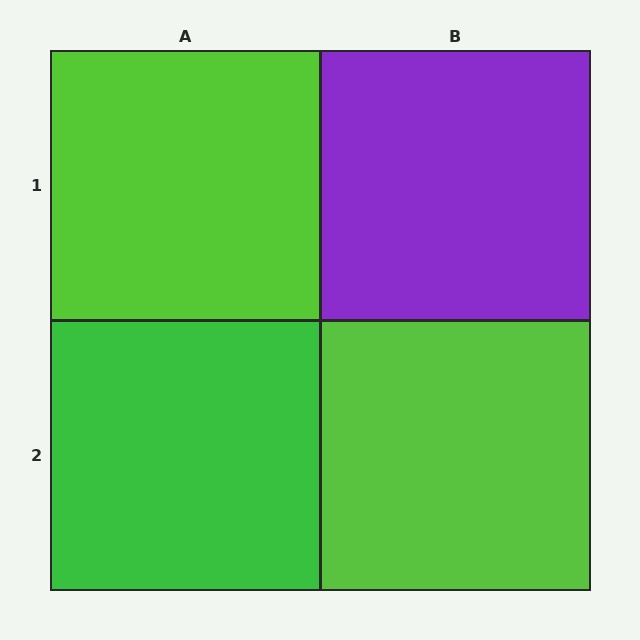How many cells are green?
1 cell is green.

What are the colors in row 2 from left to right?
Green, lime.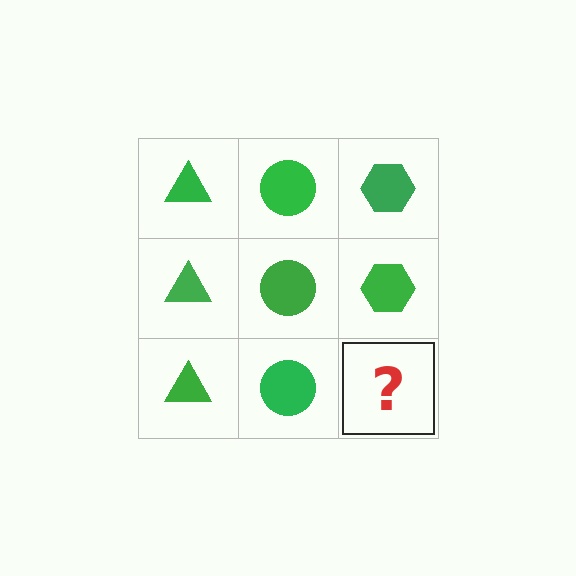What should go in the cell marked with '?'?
The missing cell should contain a green hexagon.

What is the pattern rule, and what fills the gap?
The rule is that each column has a consistent shape. The gap should be filled with a green hexagon.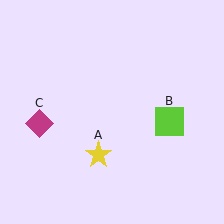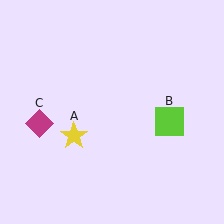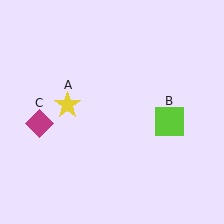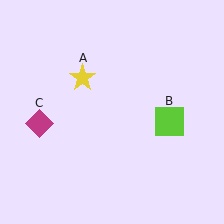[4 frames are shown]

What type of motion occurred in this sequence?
The yellow star (object A) rotated clockwise around the center of the scene.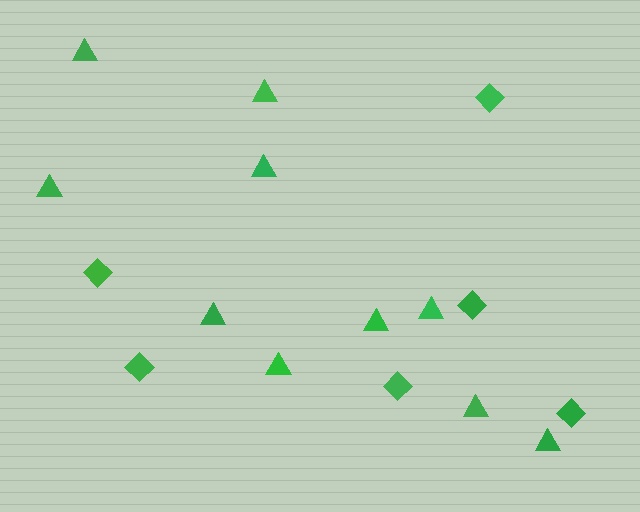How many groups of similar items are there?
There are 2 groups: one group of triangles (10) and one group of diamonds (6).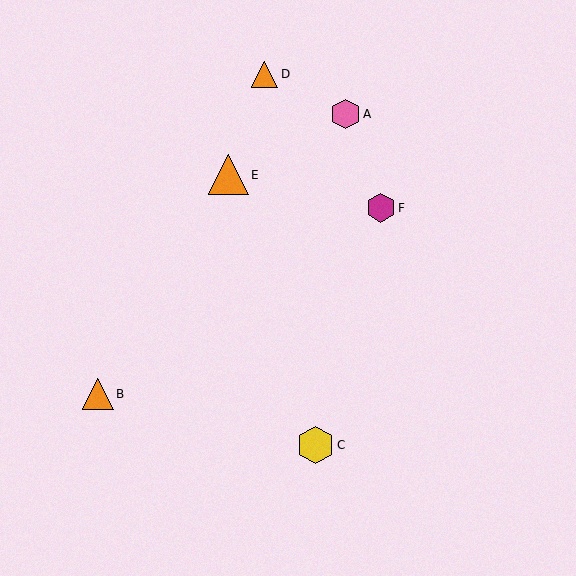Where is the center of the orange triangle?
The center of the orange triangle is at (265, 74).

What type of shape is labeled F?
Shape F is a magenta hexagon.